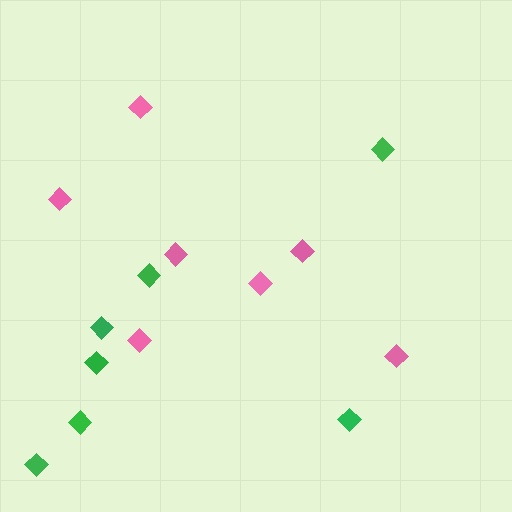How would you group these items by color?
There are 2 groups: one group of green diamonds (7) and one group of pink diamonds (7).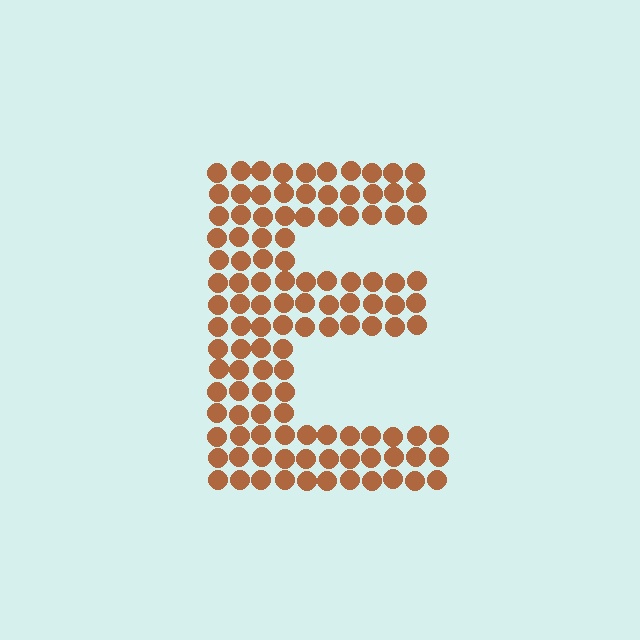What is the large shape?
The large shape is the letter E.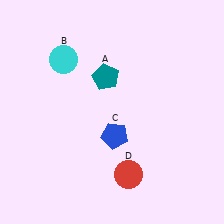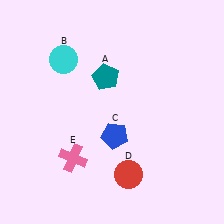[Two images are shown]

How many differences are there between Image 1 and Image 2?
There is 1 difference between the two images.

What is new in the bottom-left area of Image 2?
A pink cross (E) was added in the bottom-left area of Image 2.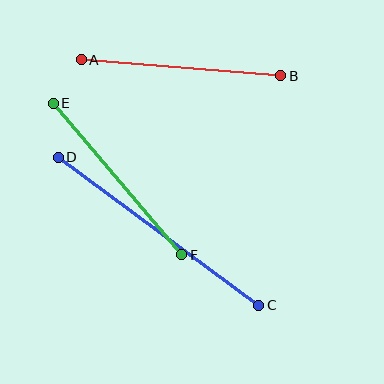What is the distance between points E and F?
The distance is approximately 198 pixels.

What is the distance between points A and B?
The distance is approximately 200 pixels.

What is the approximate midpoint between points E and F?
The midpoint is at approximately (118, 179) pixels.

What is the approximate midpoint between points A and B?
The midpoint is at approximately (181, 68) pixels.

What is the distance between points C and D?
The distance is approximately 249 pixels.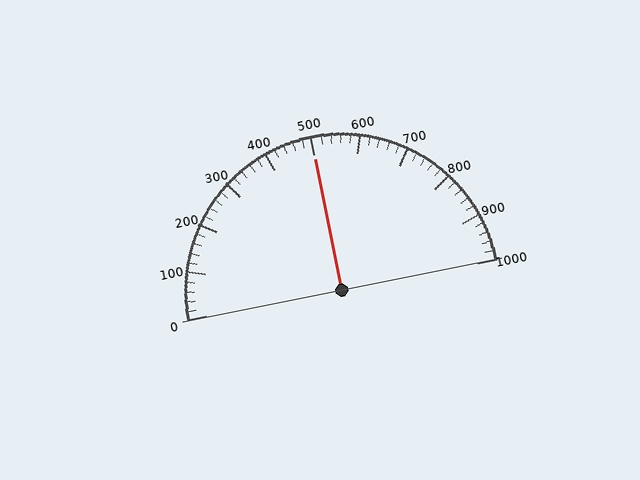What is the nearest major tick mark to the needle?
The nearest major tick mark is 500.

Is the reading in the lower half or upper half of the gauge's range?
The reading is in the upper half of the range (0 to 1000).